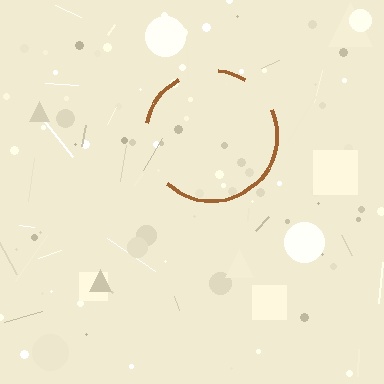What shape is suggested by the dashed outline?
The dashed outline suggests a circle.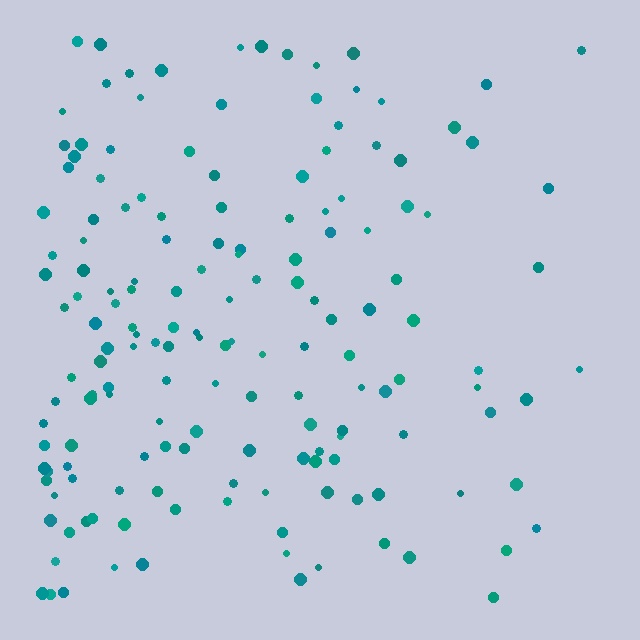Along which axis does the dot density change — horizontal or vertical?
Horizontal.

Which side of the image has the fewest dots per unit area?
The right.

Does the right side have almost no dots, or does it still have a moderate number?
Still a moderate number, just noticeably fewer than the left.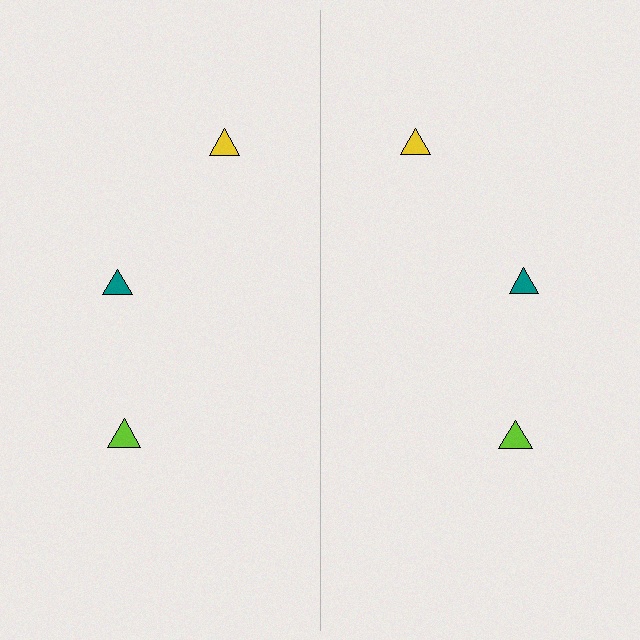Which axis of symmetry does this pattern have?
The pattern has a vertical axis of symmetry running through the center of the image.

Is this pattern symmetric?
Yes, this pattern has bilateral (reflection) symmetry.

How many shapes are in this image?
There are 6 shapes in this image.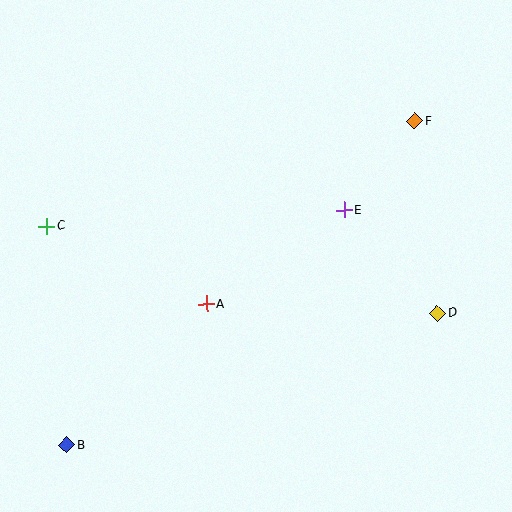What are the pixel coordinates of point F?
Point F is at (415, 121).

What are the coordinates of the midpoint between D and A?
The midpoint between D and A is at (322, 309).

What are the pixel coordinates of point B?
Point B is at (67, 445).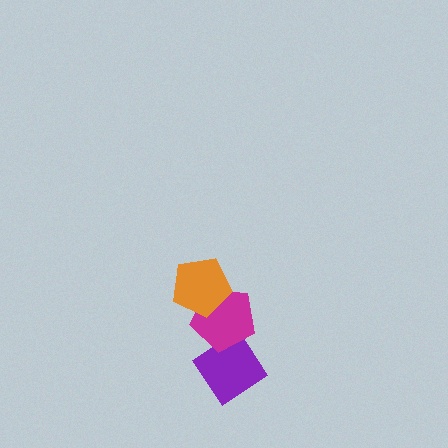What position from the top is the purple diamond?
The purple diamond is 3rd from the top.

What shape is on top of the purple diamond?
The magenta pentagon is on top of the purple diamond.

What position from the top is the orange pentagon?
The orange pentagon is 1st from the top.